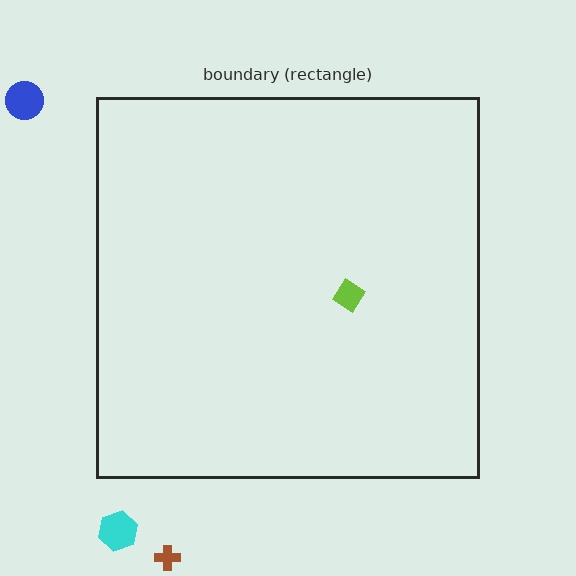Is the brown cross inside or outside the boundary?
Outside.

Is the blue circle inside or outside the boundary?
Outside.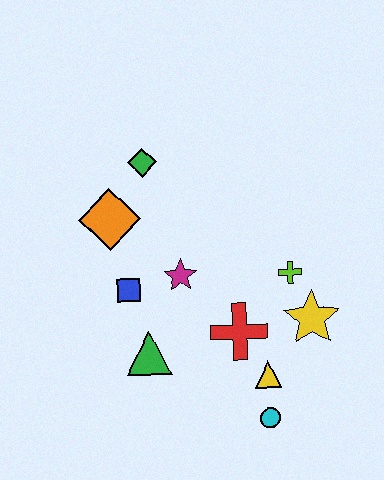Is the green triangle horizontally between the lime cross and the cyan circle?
No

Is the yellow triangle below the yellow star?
Yes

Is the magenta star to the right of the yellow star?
No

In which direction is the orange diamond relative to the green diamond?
The orange diamond is below the green diamond.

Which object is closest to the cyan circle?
The yellow triangle is closest to the cyan circle.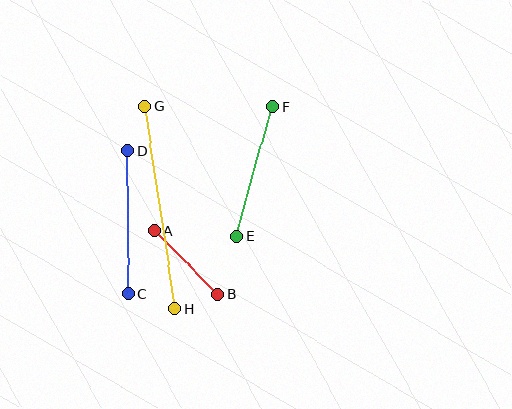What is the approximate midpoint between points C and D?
The midpoint is at approximately (128, 222) pixels.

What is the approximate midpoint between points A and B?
The midpoint is at approximately (186, 262) pixels.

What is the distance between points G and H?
The distance is approximately 205 pixels.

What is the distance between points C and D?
The distance is approximately 143 pixels.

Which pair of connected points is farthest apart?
Points G and H are farthest apart.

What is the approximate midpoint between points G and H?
The midpoint is at approximately (160, 208) pixels.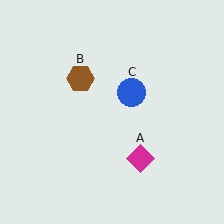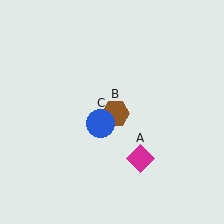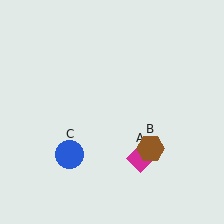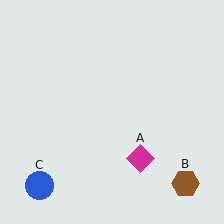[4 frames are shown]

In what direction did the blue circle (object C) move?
The blue circle (object C) moved down and to the left.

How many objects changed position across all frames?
2 objects changed position: brown hexagon (object B), blue circle (object C).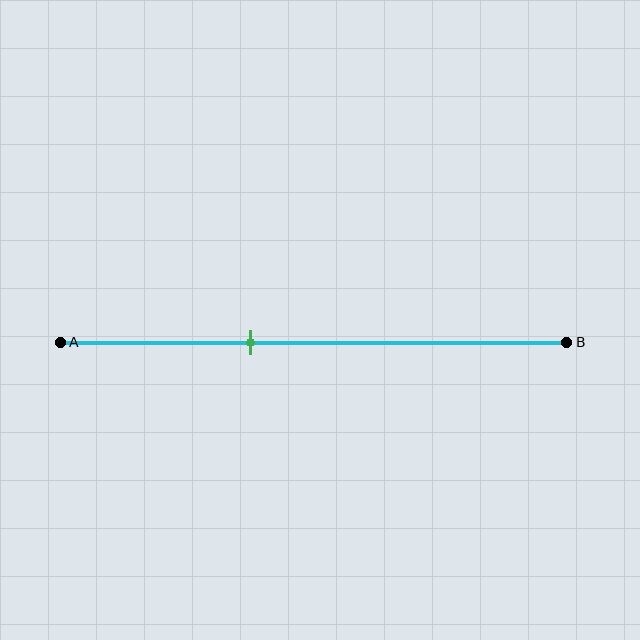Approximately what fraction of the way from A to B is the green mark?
The green mark is approximately 40% of the way from A to B.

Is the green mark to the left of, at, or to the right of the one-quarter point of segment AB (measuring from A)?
The green mark is to the right of the one-quarter point of segment AB.